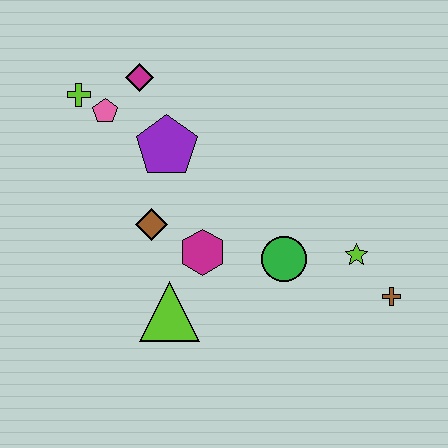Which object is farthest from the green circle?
The lime cross is farthest from the green circle.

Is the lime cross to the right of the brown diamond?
No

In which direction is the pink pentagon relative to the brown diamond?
The pink pentagon is above the brown diamond.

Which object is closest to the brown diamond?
The magenta hexagon is closest to the brown diamond.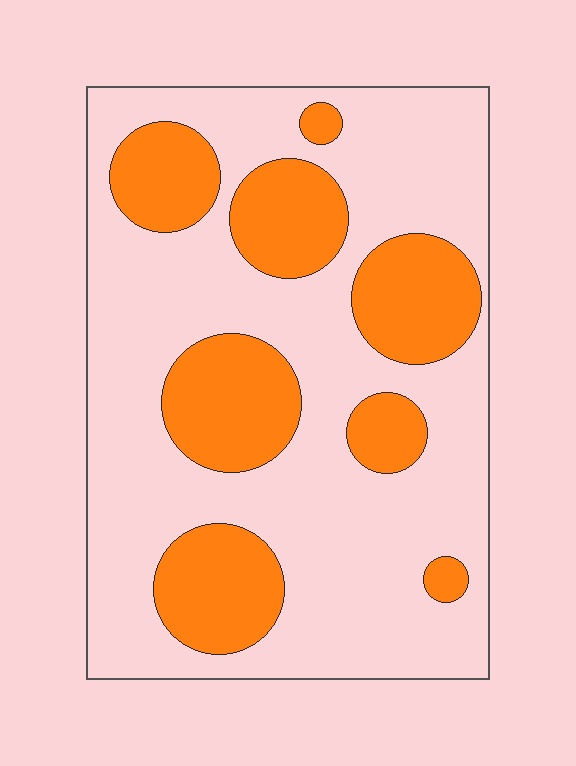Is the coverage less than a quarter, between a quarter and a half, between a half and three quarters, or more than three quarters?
Between a quarter and a half.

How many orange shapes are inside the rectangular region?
8.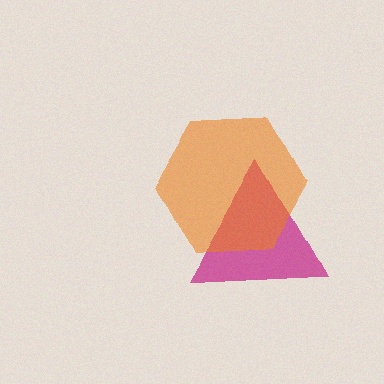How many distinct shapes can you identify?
There are 2 distinct shapes: a magenta triangle, an orange hexagon.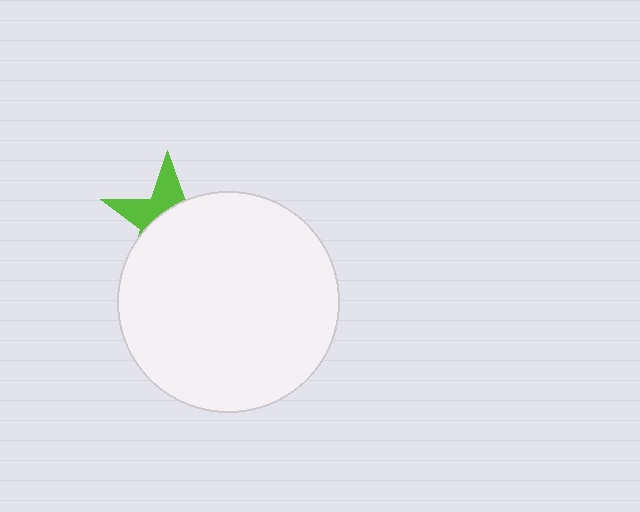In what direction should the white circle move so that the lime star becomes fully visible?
The white circle should move down. That is the shortest direction to clear the overlap and leave the lime star fully visible.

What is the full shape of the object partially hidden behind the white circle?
The partially hidden object is a lime star.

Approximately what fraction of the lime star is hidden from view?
Roughly 64% of the lime star is hidden behind the white circle.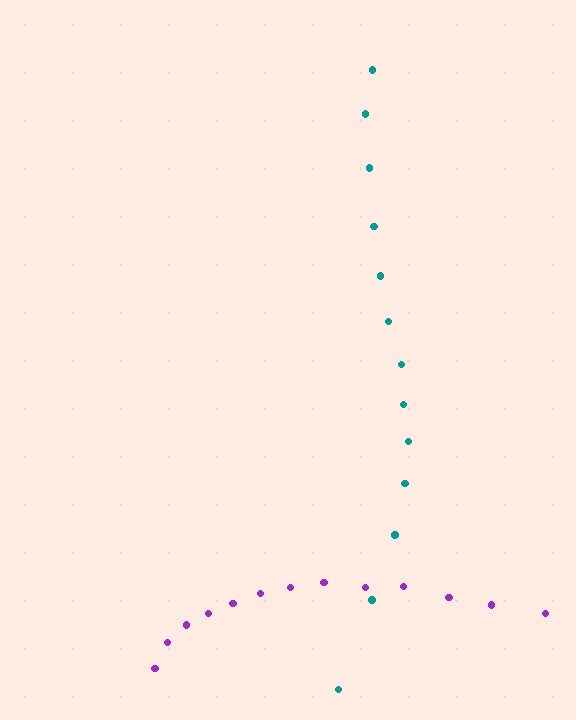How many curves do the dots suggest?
There are 2 distinct paths.